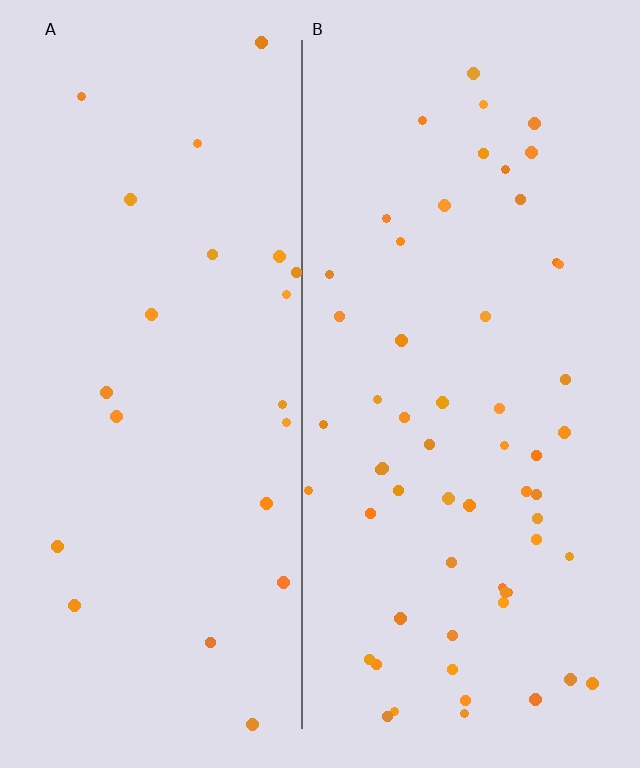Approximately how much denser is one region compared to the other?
Approximately 2.6× — region B over region A.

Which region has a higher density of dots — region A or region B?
B (the right).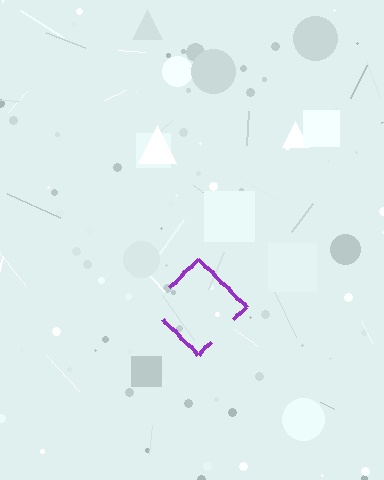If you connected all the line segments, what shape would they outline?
They would outline a diamond.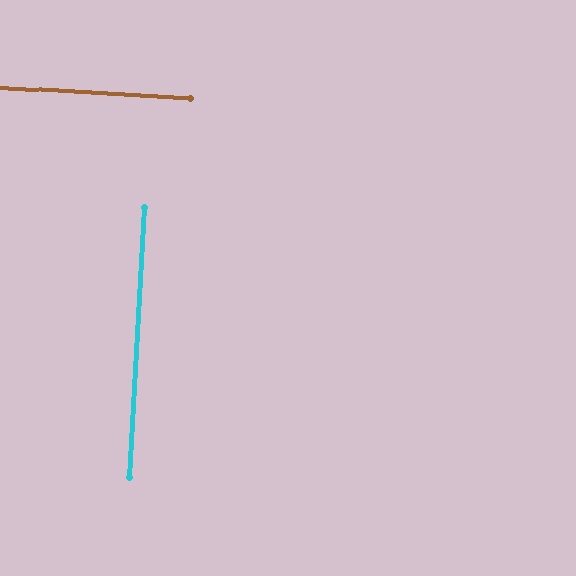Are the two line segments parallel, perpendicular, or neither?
Perpendicular — they meet at approximately 90°.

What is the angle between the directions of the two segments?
Approximately 90 degrees.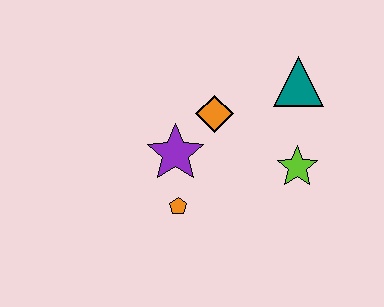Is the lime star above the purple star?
No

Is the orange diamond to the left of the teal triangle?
Yes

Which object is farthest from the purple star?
The teal triangle is farthest from the purple star.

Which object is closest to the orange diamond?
The purple star is closest to the orange diamond.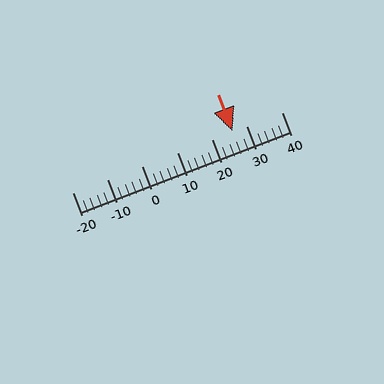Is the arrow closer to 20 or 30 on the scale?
The arrow is closer to 30.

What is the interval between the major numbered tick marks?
The major tick marks are spaced 10 units apart.